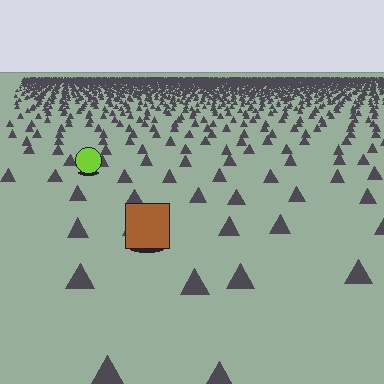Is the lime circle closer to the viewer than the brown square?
No. The brown square is closer — you can tell from the texture gradient: the ground texture is coarser near it.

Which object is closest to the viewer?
The brown square is closest. The texture marks near it are larger and more spread out.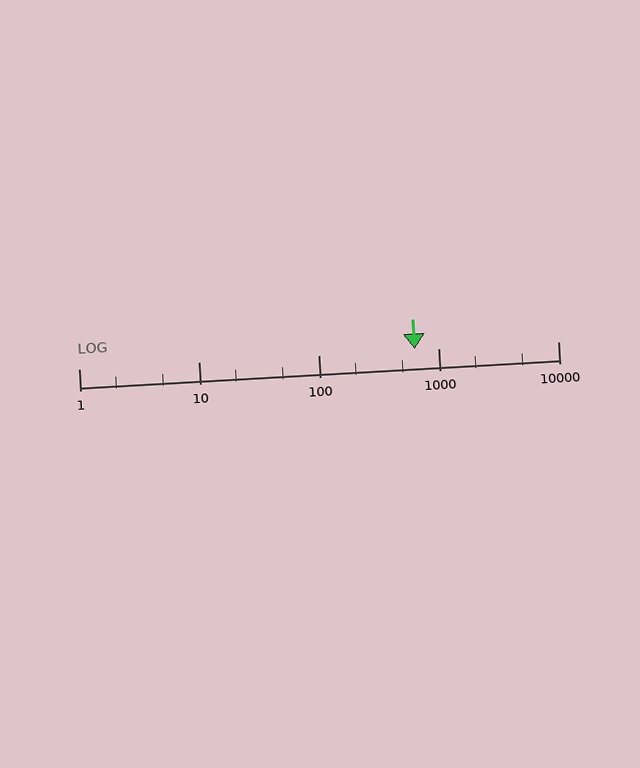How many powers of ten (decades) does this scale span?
The scale spans 4 decades, from 1 to 10000.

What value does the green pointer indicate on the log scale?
The pointer indicates approximately 640.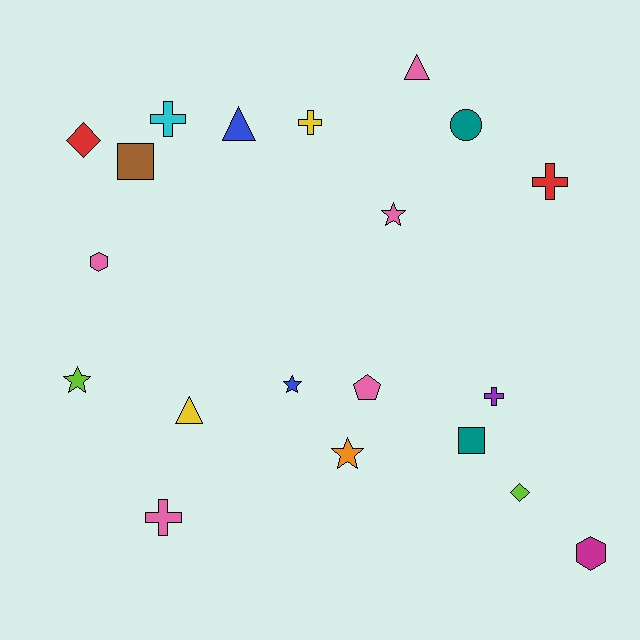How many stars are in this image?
There are 4 stars.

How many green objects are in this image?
There are no green objects.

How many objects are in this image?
There are 20 objects.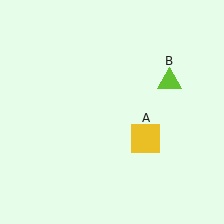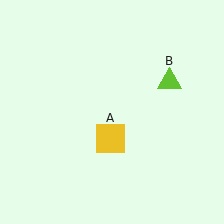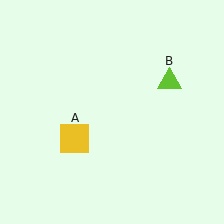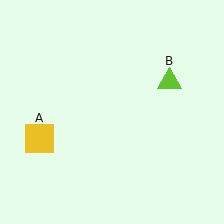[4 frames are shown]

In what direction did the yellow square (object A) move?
The yellow square (object A) moved left.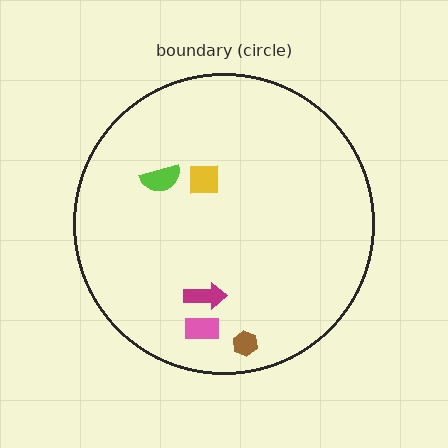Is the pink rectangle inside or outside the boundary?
Inside.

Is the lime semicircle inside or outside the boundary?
Inside.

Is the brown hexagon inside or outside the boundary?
Inside.